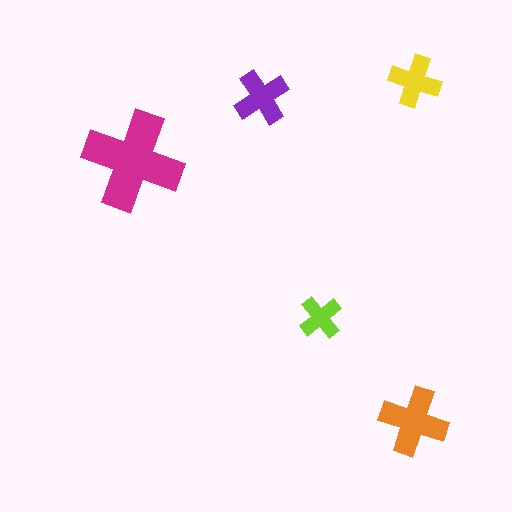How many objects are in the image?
There are 5 objects in the image.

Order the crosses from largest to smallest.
the magenta one, the orange one, the purple one, the yellow one, the lime one.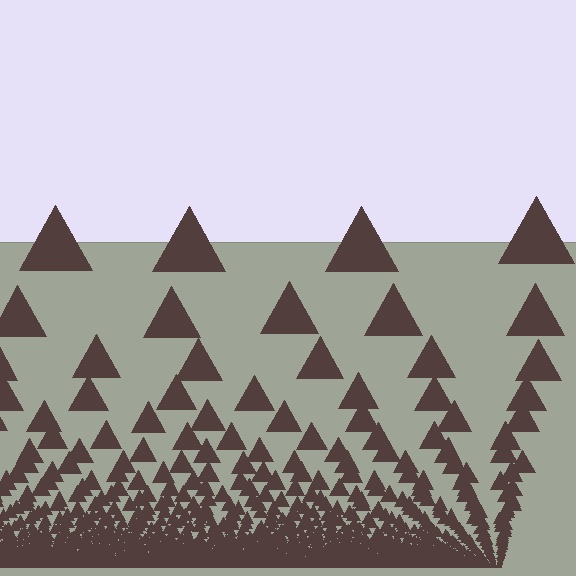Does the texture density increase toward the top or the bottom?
Density increases toward the bottom.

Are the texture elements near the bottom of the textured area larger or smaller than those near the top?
Smaller. The gradient is inverted — elements near the bottom are smaller and denser.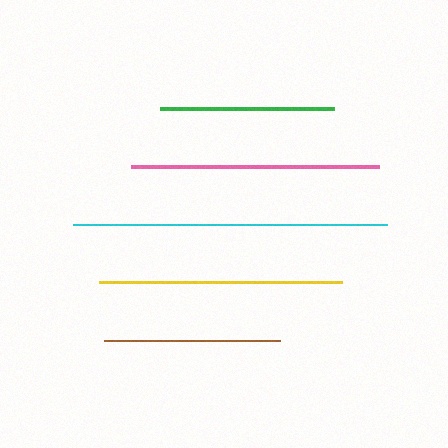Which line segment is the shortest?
The green line is the shortest at approximately 174 pixels.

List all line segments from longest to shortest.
From longest to shortest: cyan, pink, yellow, brown, green.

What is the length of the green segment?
The green segment is approximately 174 pixels long.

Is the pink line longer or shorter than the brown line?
The pink line is longer than the brown line.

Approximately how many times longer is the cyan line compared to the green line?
The cyan line is approximately 1.8 times the length of the green line.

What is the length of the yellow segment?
The yellow segment is approximately 243 pixels long.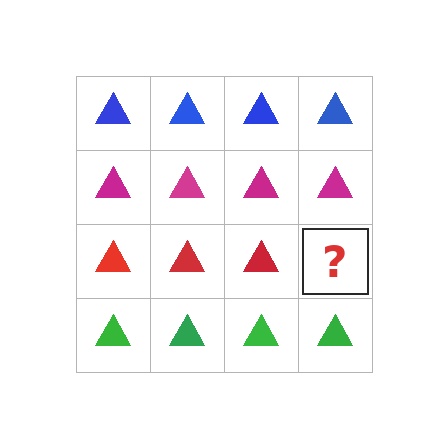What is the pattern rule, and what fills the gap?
The rule is that each row has a consistent color. The gap should be filled with a red triangle.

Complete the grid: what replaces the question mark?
The question mark should be replaced with a red triangle.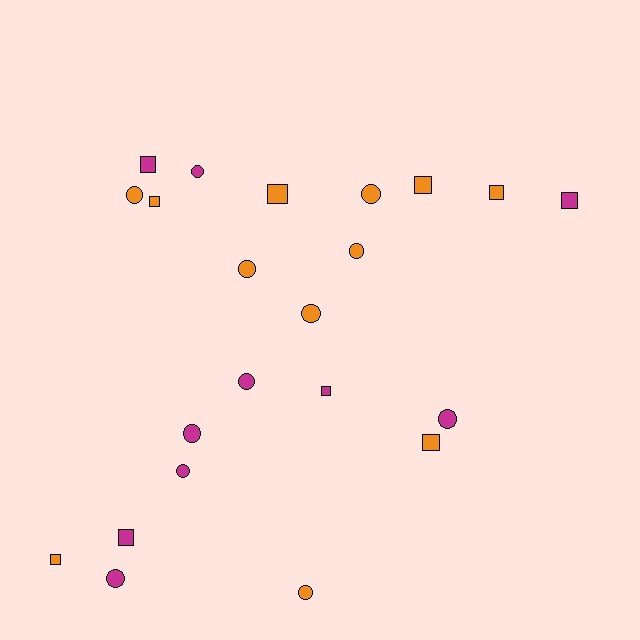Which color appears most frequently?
Orange, with 12 objects.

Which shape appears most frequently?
Circle, with 12 objects.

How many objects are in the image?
There are 22 objects.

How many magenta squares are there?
There are 4 magenta squares.